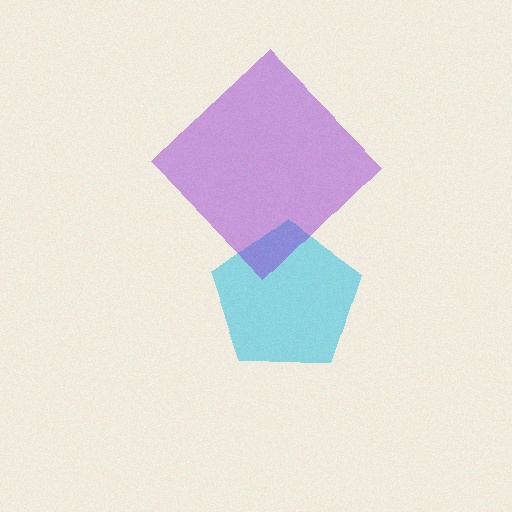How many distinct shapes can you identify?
There are 2 distinct shapes: a cyan pentagon, a purple diamond.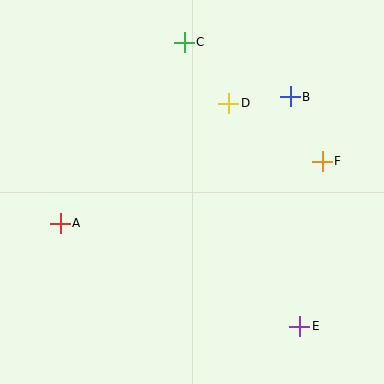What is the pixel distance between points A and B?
The distance between A and B is 263 pixels.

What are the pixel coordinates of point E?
Point E is at (300, 326).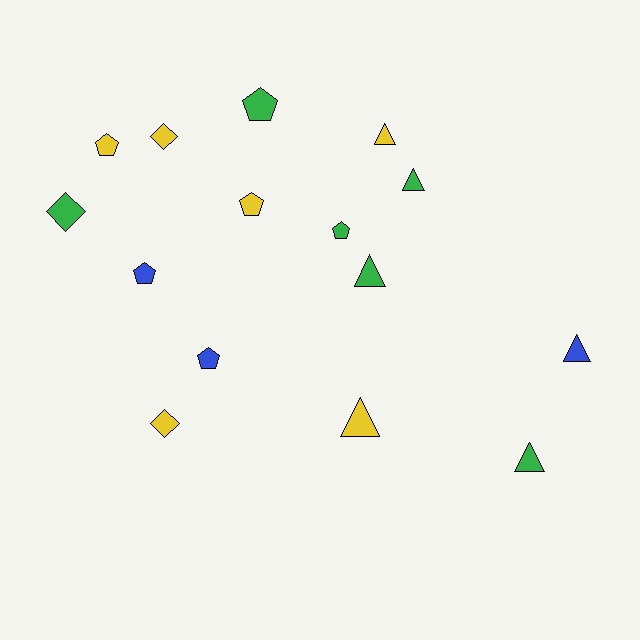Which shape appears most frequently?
Triangle, with 6 objects.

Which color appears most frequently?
Green, with 6 objects.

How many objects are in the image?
There are 15 objects.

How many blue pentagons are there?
There are 2 blue pentagons.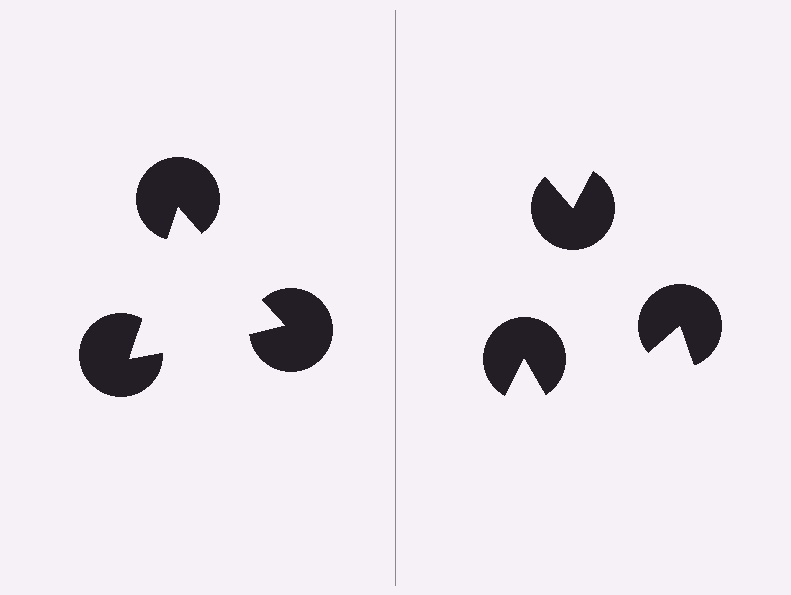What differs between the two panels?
The pac-man discs are positioned identically on both sides; only the wedge orientations differ. On the left they align to a triangle; on the right they are misaligned.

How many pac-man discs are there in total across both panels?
6 — 3 on each side.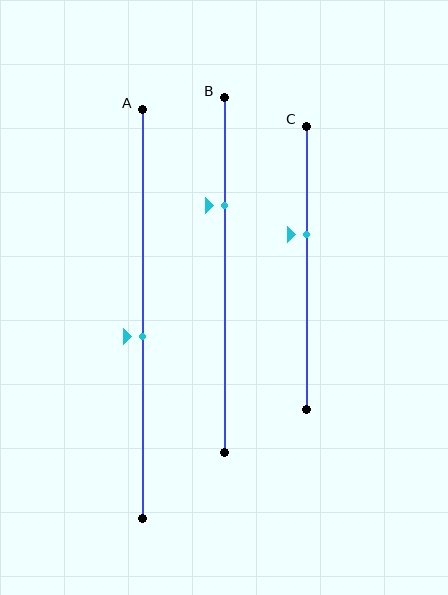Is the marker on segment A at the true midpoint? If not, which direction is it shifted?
No, the marker on segment A is shifted downward by about 5% of the segment length.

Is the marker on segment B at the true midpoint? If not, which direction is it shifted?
No, the marker on segment B is shifted upward by about 20% of the segment length.